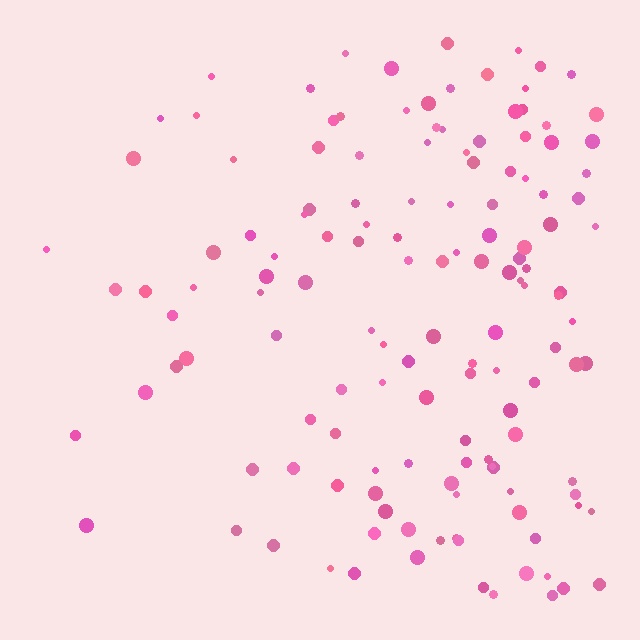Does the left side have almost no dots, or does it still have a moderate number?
Still a moderate number, just noticeably fewer than the right.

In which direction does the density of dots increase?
From left to right, with the right side densest.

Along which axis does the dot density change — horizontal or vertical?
Horizontal.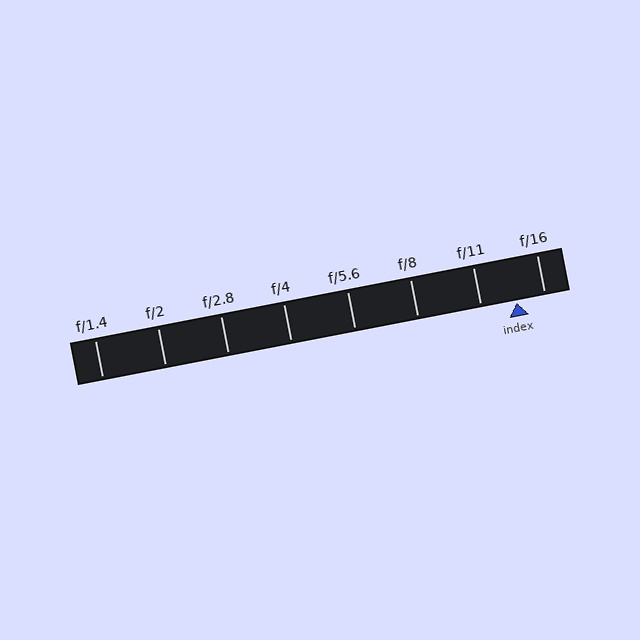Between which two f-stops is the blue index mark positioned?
The index mark is between f/11 and f/16.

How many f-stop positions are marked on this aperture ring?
There are 8 f-stop positions marked.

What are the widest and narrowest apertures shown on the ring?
The widest aperture shown is f/1.4 and the narrowest is f/16.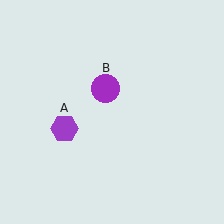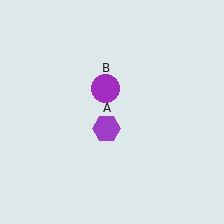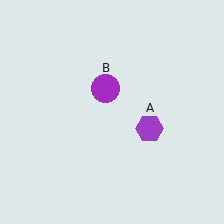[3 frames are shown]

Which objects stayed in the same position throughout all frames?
Purple circle (object B) remained stationary.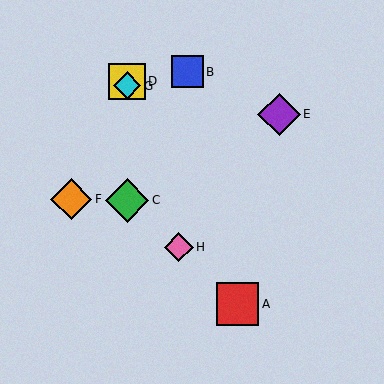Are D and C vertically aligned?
Yes, both are at x≈127.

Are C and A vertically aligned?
No, C is at x≈127 and A is at x≈237.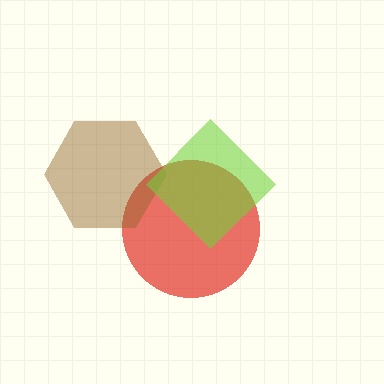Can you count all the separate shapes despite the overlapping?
Yes, there are 3 separate shapes.